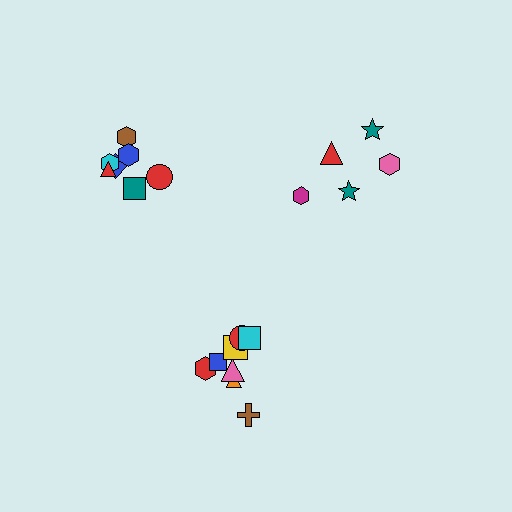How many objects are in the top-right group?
There are 5 objects.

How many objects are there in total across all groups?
There are 20 objects.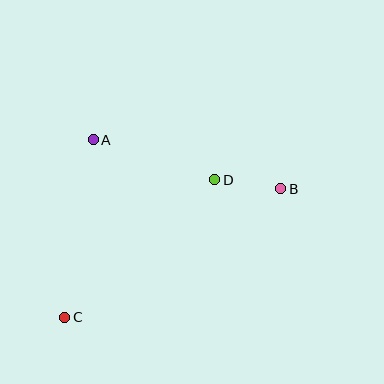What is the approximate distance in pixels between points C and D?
The distance between C and D is approximately 204 pixels.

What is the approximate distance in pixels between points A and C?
The distance between A and C is approximately 180 pixels.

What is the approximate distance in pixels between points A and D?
The distance between A and D is approximately 128 pixels.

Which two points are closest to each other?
Points B and D are closest to each other.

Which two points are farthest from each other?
Points B and C are farthest from each other.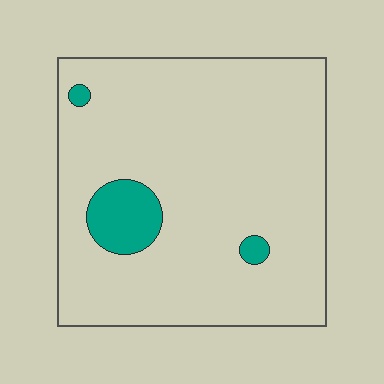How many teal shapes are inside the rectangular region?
3.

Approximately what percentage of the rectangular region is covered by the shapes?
Approximately 10%.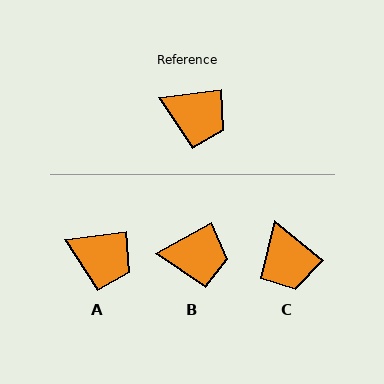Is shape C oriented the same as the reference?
No, it is off by about 47 degrees.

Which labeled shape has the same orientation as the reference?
A.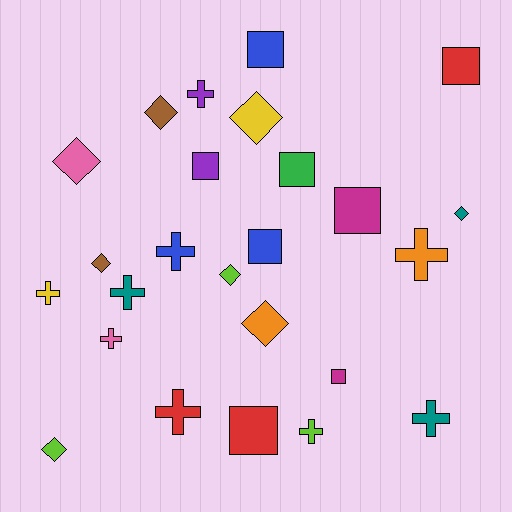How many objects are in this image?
There are 25 objects.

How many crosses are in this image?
There are 9 crosses.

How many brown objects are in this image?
There are 2 brown objects.